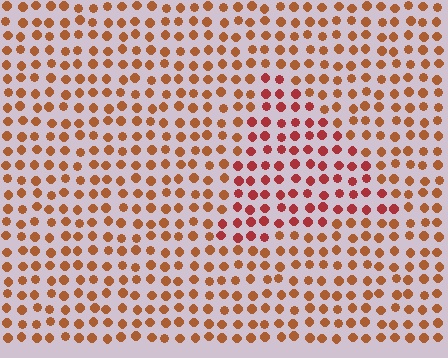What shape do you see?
I see a triangle.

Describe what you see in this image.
The image is filled with small brown elements in a uniform arrangement. A triangle-shaped region is visible where the elements are tinted to a slightly different hue, forming a subtle color boundary.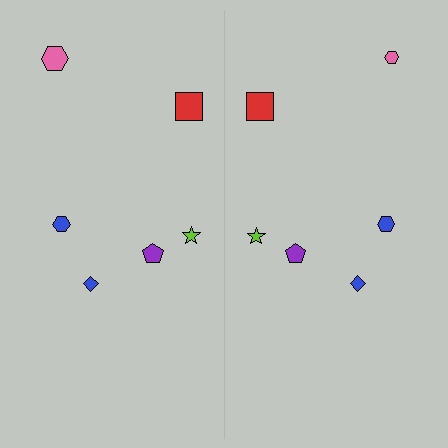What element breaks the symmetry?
The pink hexagon on the right side has a different size than its mirror counterpart.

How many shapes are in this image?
There are 12 shapes in this image.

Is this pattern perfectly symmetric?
No, the pattern is not perfectly symmetric. The pink hexagon on the right side has a different size than its mirror counterpart.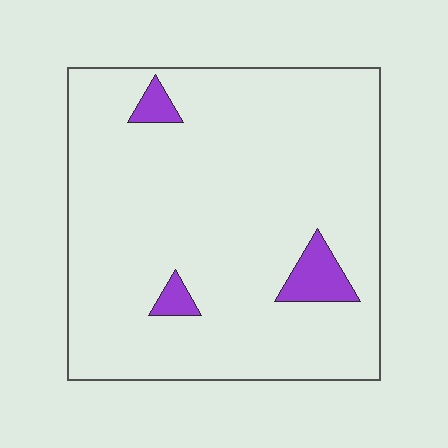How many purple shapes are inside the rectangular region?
3.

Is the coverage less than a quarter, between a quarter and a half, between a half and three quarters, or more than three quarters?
Less than a quarter.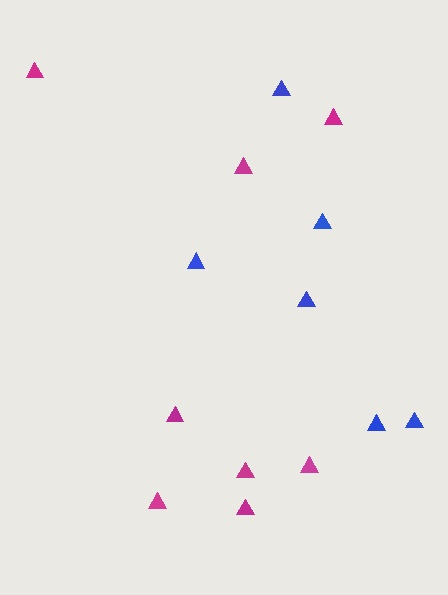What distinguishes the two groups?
There are 2 groups: one group of blue triangles (6) and one group of magenta triangles (8).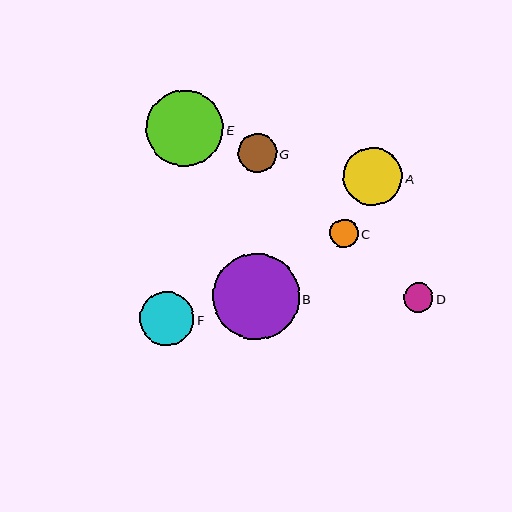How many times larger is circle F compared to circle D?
Circle F is approximately 1.8 times the size of circle D.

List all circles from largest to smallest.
From largest to smallest: B, E, A, F, G, D, C.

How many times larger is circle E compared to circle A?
Circle E is approximately 1.3 times the size of circle A.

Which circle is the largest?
Circle B is the largest with a size of approximately 87 pixels.